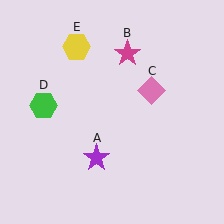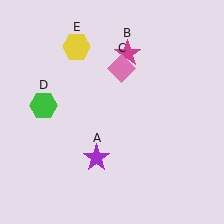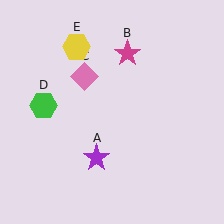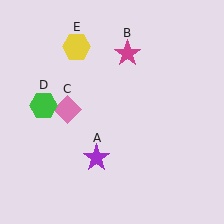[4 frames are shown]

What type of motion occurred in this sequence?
The pink diamond (object C) rotated counterclockwise around the center of the scene.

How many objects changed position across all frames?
1 object changed position: pink diamond (object C).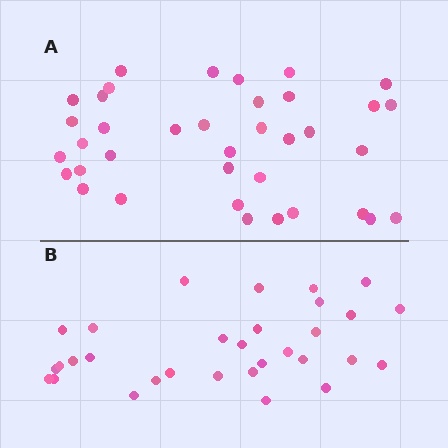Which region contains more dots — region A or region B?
Region A (the top region) has more dots.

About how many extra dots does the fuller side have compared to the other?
Region A has about 6 more dots than region B.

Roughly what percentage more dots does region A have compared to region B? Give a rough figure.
About 20% more.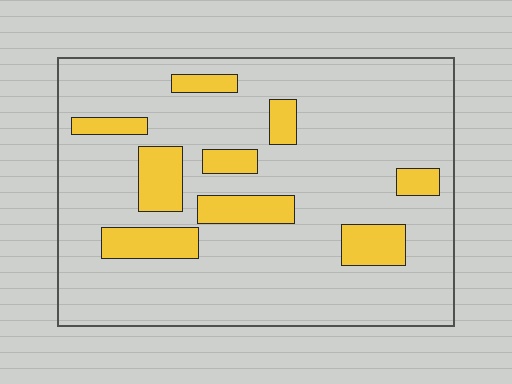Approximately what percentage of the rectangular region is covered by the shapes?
Approximately 15%.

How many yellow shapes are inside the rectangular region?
9.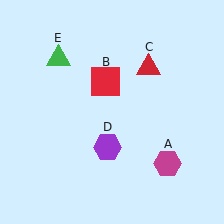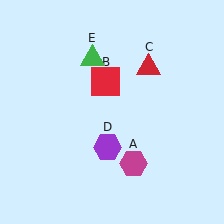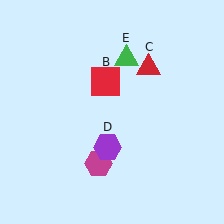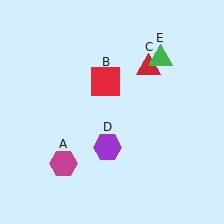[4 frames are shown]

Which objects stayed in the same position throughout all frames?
Red square (object B) and red triangle (object C) and purple hexagon (object D) remained stationary.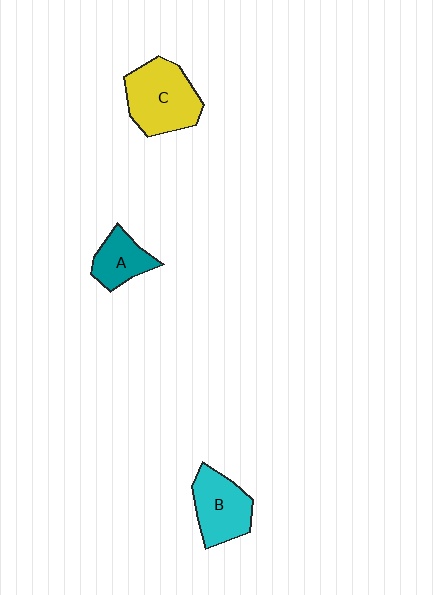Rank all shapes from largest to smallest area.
From largest to smallest: C (yellow), B (cyan), A (teal).